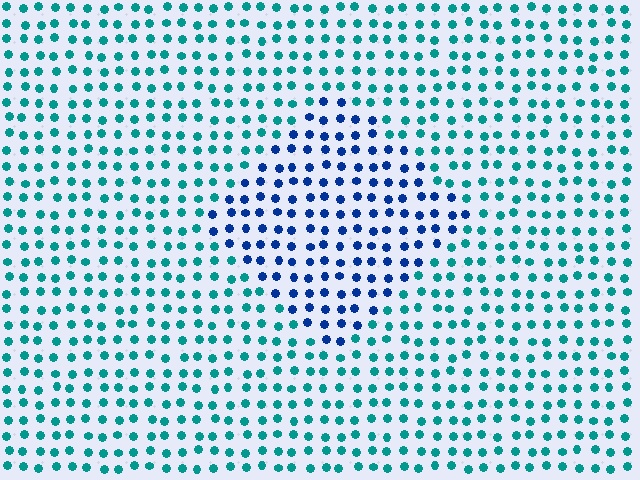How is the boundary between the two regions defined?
The boundary is defined purely by a slight shift in hue (about 45 degrees). Spacing, size, and orientation are identical on both sides.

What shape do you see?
I see a diamond.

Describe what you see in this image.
The image is filled with small teal elements in a uniform arrangement. A diamond-shaped region is visible where the elements are tinted to a slightly different hue, forming a subtle color boundary.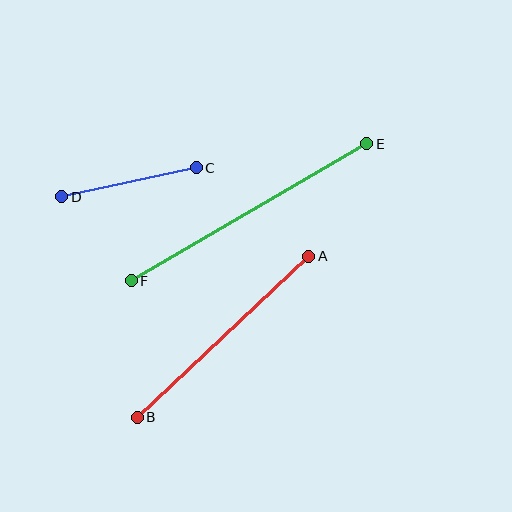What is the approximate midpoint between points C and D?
The midpoint is at approximately (129, 182) pixels.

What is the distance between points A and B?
The distance is approximately 235 pixels.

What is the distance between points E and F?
The distance is approximately 273 pixels.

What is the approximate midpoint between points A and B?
The midpoint is at approximately (223, 337) pixels.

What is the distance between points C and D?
The distance is approximately 137 pixels.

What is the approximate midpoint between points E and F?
The midpoint is at approximately (249, 212) pixels.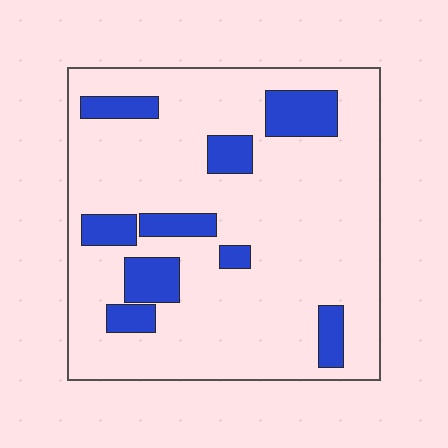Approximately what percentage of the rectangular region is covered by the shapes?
Approximately 15%.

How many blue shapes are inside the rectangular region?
9.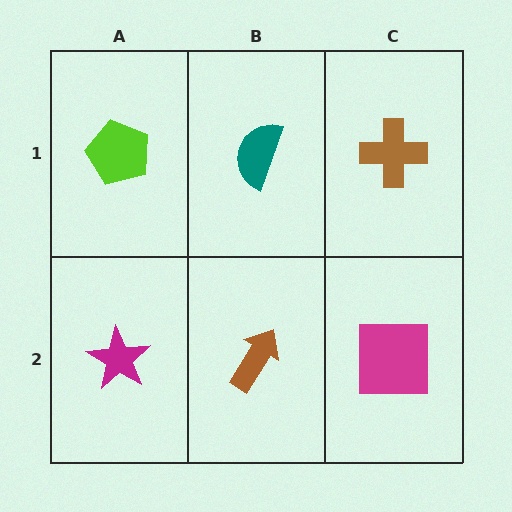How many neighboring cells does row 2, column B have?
3.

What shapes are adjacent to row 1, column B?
A brown arrow (row 2, column B), a lime pentagon (row 1, column A), a brown cross (row 1, column C).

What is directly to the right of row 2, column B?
A magenta square.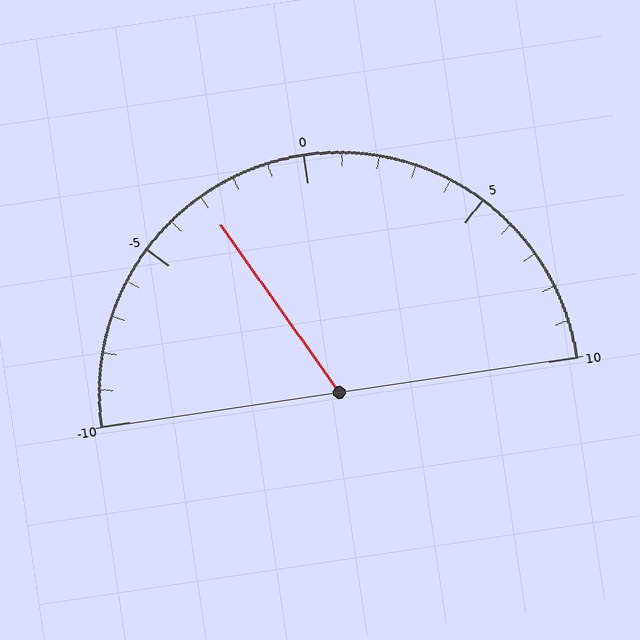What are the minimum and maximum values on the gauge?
The gauge ranges from -10 to 10.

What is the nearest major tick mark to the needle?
The nearest major tick mark is -5.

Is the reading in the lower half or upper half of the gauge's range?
The reading is in the lower half of the range (-10 to 10).